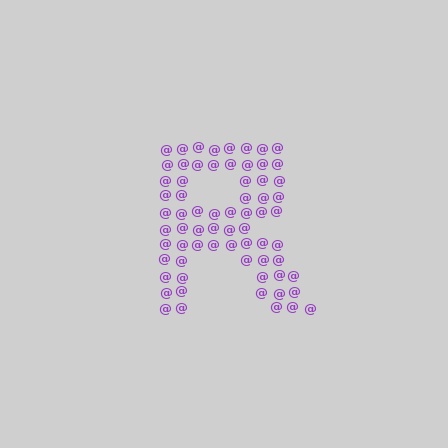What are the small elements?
The small elements are at signs.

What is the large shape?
The large shape is the letter R.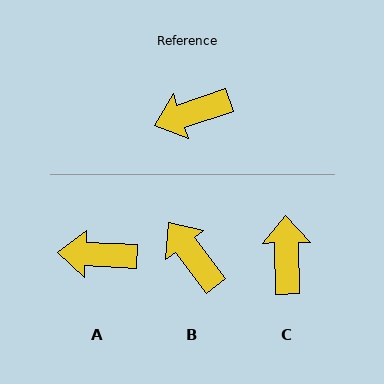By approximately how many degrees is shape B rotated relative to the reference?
Approximately 72 degrees clockwise.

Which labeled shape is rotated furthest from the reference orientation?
C, about 107 degrees away.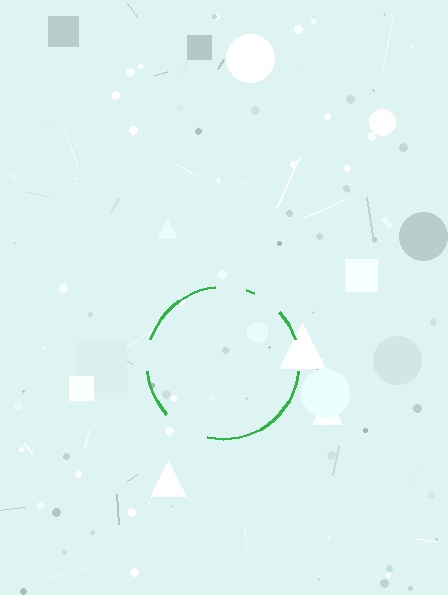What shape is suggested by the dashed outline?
The dashed outline suggests a circle.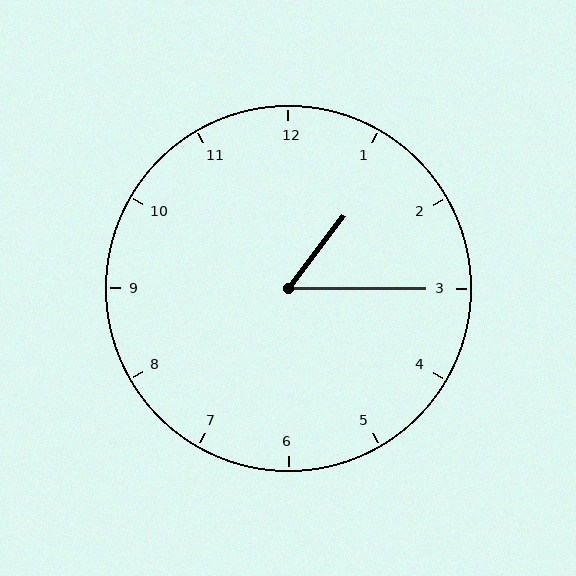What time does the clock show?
1:15.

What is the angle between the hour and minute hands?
Approximately 52 degrees.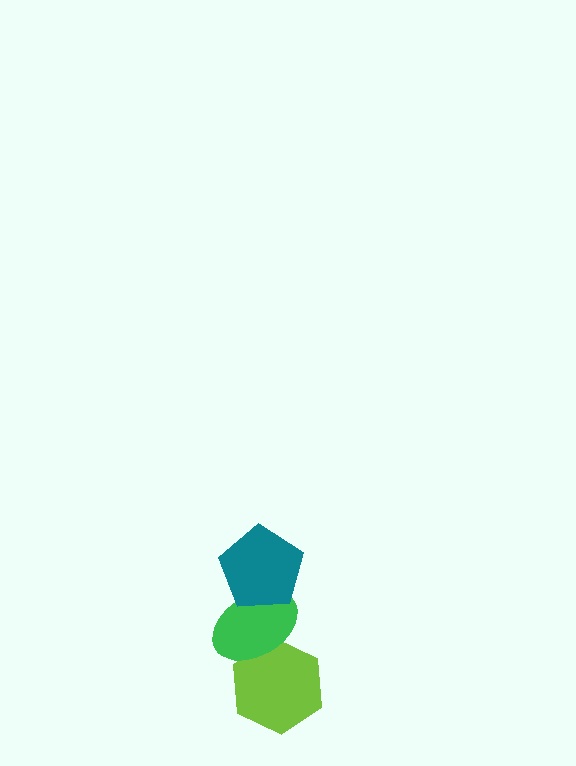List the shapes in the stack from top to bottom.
From top to bottom: the teal pentagon, the green ellipse, the lime hexagon.